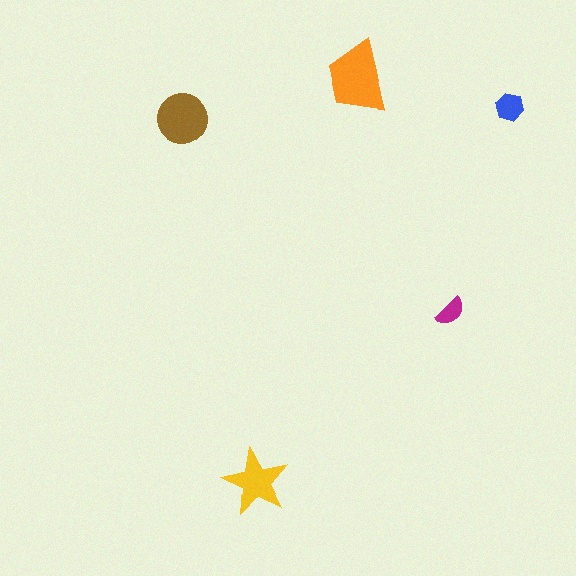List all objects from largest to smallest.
The orange trapezoid, the brown circle, the yellow star, the blue hexagon, the magenta semicircle.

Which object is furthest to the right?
The blue hexagon is rightmost.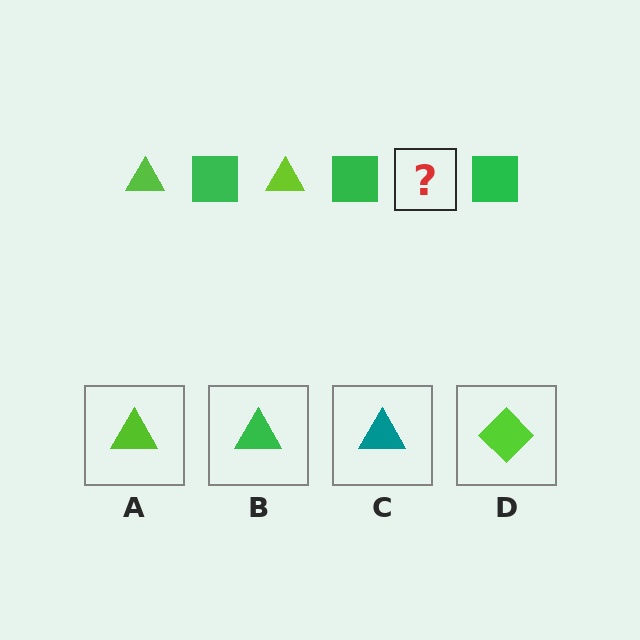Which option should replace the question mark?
Option A.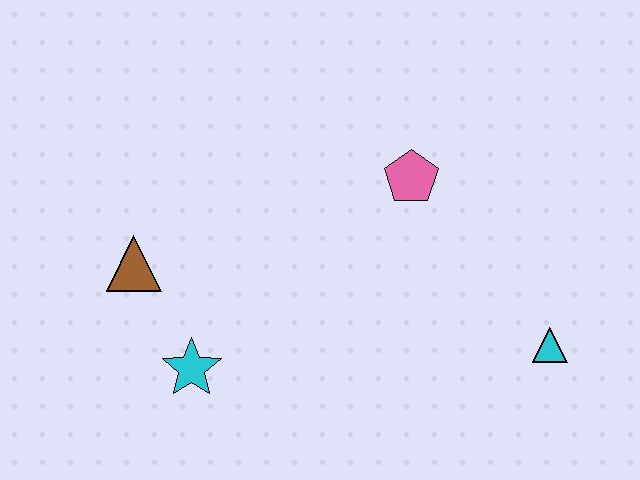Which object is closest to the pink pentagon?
The cyan triangle is closest to the pink pentagon.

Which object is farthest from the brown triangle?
The cyan triangle is farthest from the brown triangle.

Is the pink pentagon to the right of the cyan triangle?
No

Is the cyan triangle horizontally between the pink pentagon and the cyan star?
No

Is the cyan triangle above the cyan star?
Yes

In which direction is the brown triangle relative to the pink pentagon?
The brown triangle is to the left of the pink pentagon.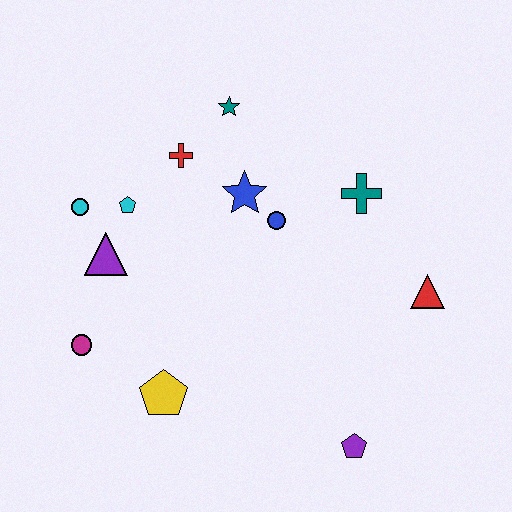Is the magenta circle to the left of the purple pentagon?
Yes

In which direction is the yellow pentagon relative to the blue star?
The yellow pentagon is below the blue star.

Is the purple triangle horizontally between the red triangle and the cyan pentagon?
No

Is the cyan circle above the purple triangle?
Yes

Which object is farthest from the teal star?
The purple pentagon is farthest from the teal star.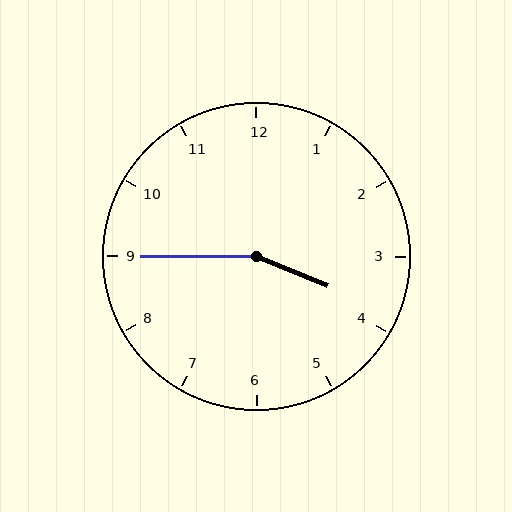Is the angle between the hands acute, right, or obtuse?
It is obtuse.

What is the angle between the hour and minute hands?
Approximately 158 degrees.